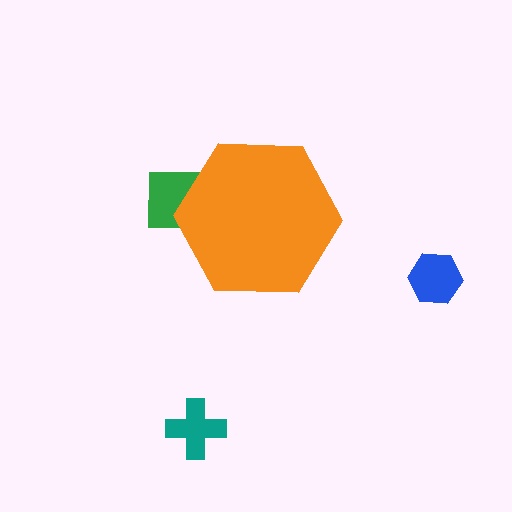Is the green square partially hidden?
Yes, the green square is partially hidden behind the orange hexagon.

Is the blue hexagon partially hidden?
No, the blue hexagon is fully visible.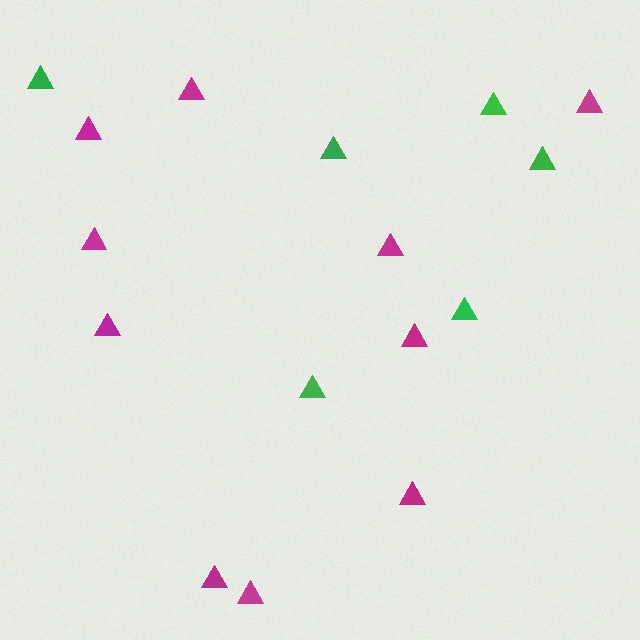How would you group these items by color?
There are 2 groups: one group of green triangles (6) and one group of magenta triangles (10).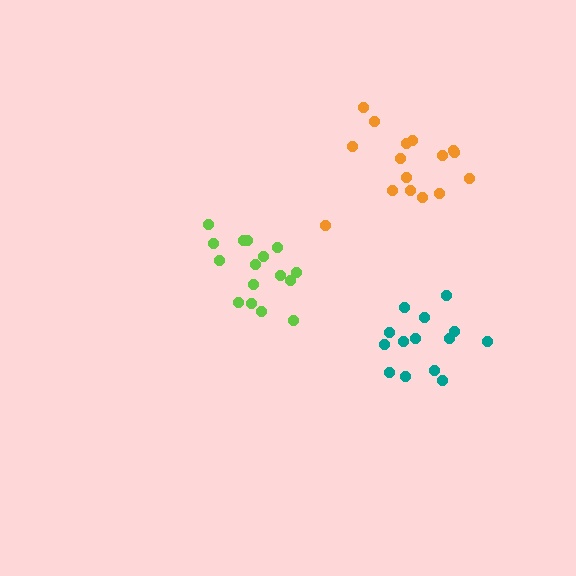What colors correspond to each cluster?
The clusters are colored: teal, lime, orange.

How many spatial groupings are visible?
There are 3 spatial groupings.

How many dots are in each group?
Group 1: 14 dots, Group 2: 16 dots, Group 3: 16 dots (46 total).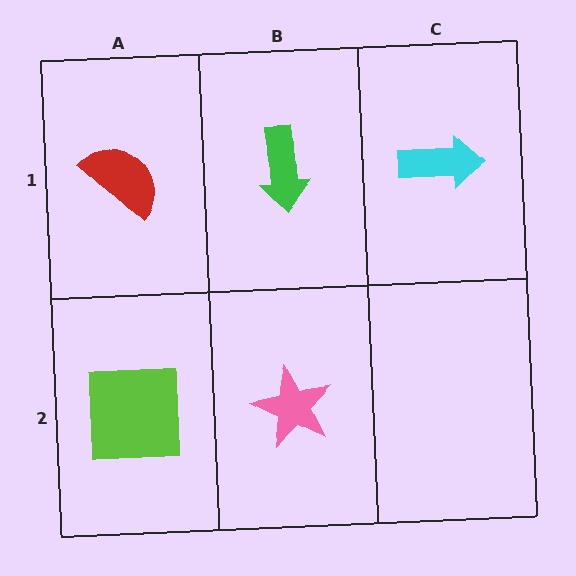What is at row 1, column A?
A red semicircle.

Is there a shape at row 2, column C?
No, that cell is empty.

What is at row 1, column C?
A cyan arrow.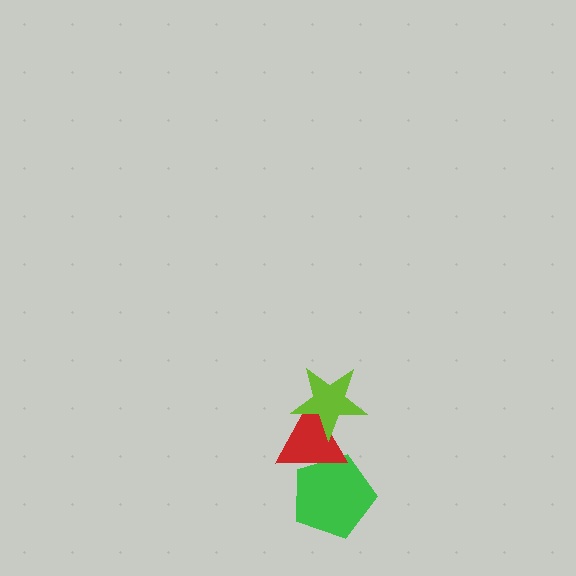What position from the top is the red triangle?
The red triangle is 2nd from the top.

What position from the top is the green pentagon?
The green pentagon is 3rd from the top.